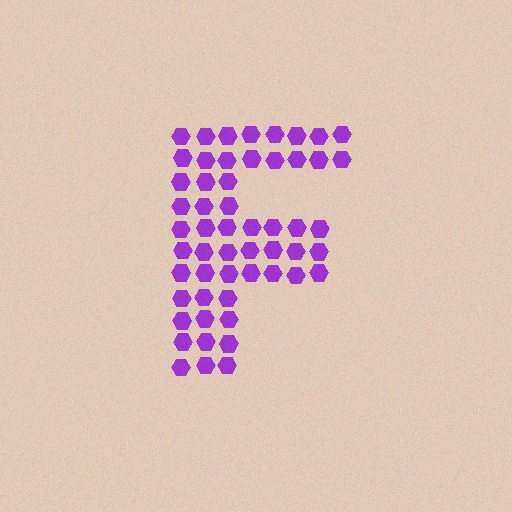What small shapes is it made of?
It is made of small hexagons.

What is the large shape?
The large shape is the letter F.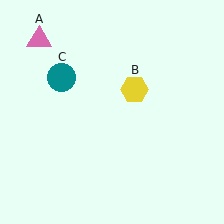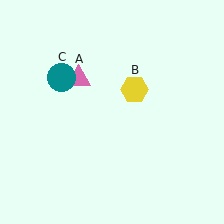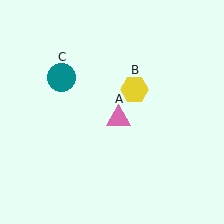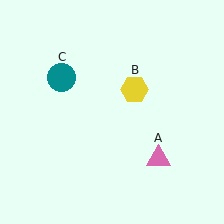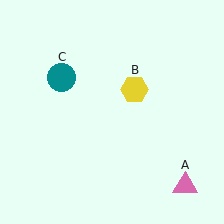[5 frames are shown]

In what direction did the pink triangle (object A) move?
The pink triangle (object A) moved down and to the right.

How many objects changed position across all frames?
1 object changed position: pink triangle (object A).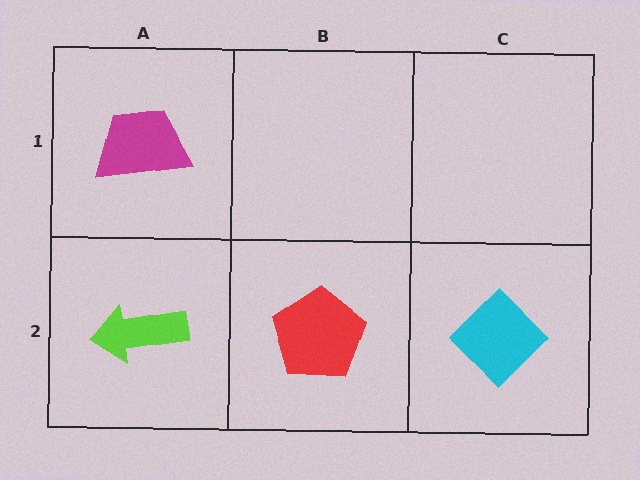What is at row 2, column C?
A cyan diamond.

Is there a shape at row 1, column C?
No, that cell is empty.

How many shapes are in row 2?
3 shapes.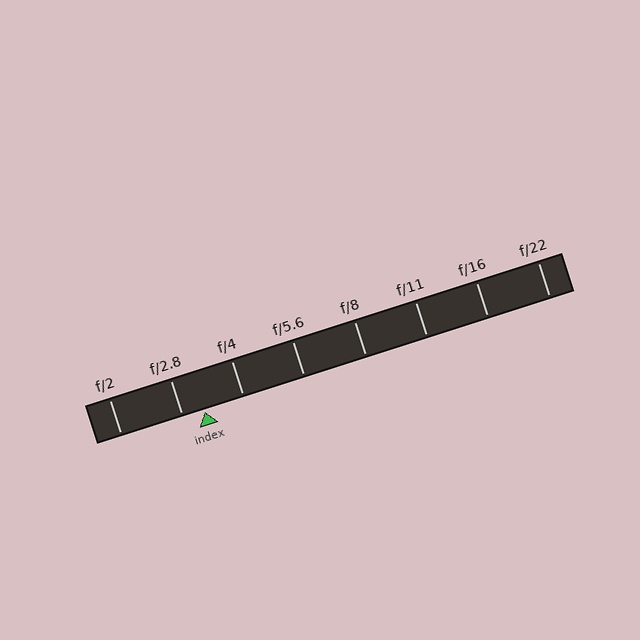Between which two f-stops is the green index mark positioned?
The index mark is between f/2.8 and f/4.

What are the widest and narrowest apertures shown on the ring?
The widest aperture shown is f/2 and the narrowest is f/22.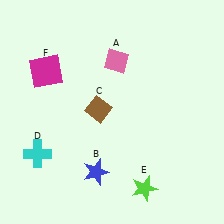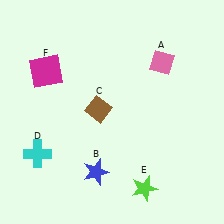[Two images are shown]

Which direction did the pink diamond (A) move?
The pink diamond (A) moved right.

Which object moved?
The pink diamond (A) moved right.